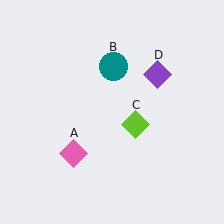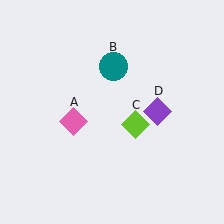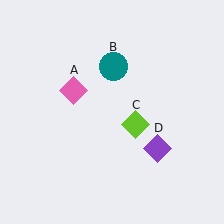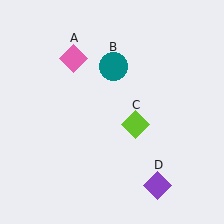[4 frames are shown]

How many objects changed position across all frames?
2 objects changed position: pink diamond (object A), purple diamond (object D).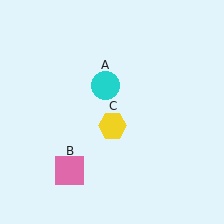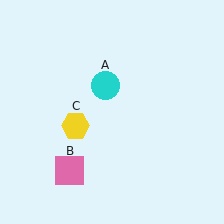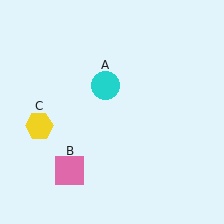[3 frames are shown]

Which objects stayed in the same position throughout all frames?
Cyan circle (object A) and pink square (object B) remained stationary.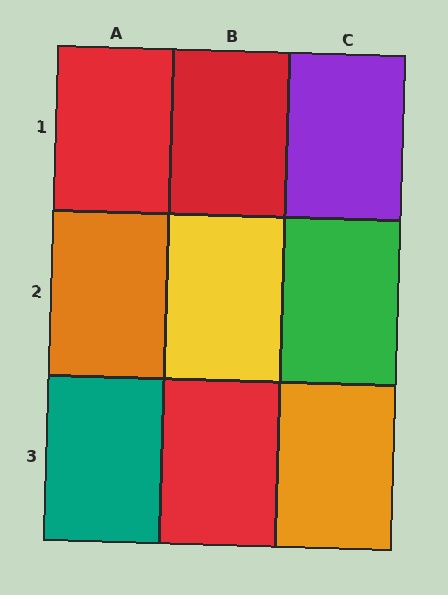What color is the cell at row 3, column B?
Red.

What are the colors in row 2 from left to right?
Orange, yellow, green.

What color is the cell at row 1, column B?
Red.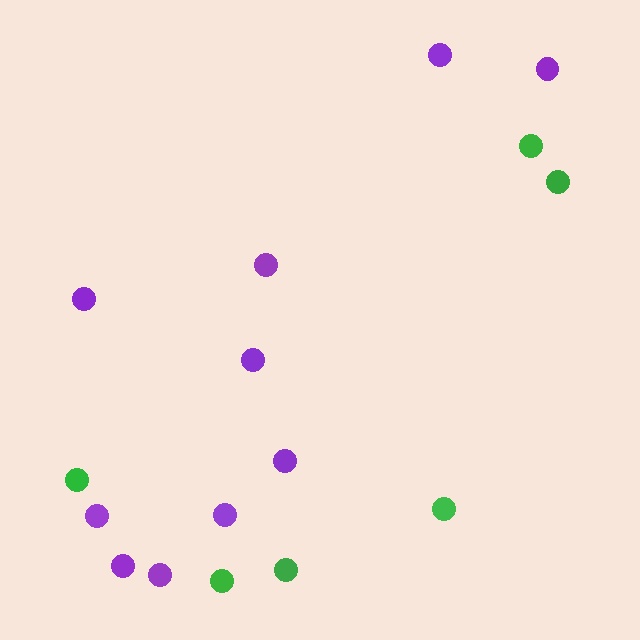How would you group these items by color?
There are 2 groups: one group of purple circles (10) and one group of green circles (6).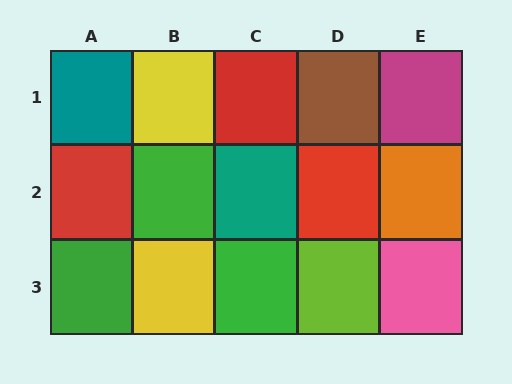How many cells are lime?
1 cell is lime.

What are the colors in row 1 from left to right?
Teal, yellow, red, brown, magenta.